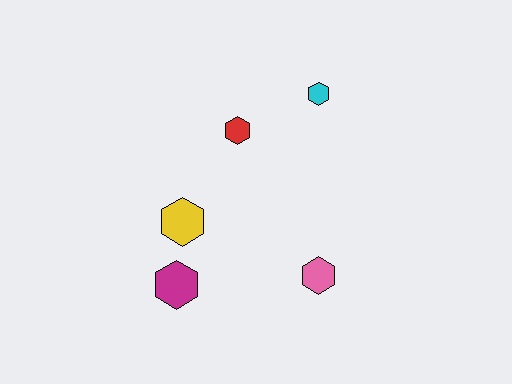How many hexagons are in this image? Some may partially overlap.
There are 5 hexagons.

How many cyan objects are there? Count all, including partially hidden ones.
There is 1 cyan object.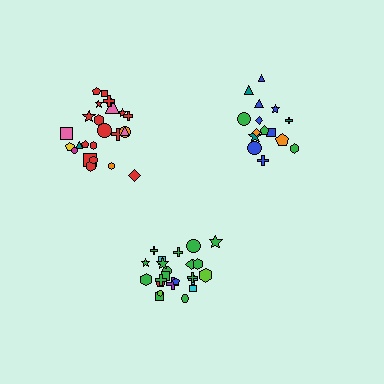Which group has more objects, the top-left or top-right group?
The top-left group.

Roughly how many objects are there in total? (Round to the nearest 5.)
Roughly 65 objects in total.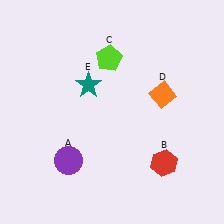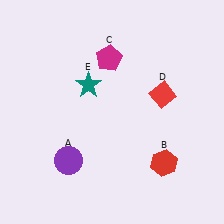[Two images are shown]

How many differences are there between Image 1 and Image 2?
There are 2 differences between the two images.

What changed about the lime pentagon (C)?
In Image 1, C is lime. In Image 2, it changed to magenta.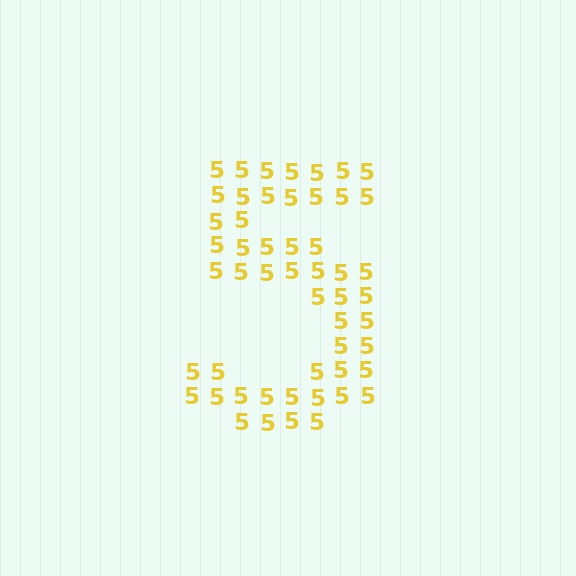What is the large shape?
The large shape is the digit 5.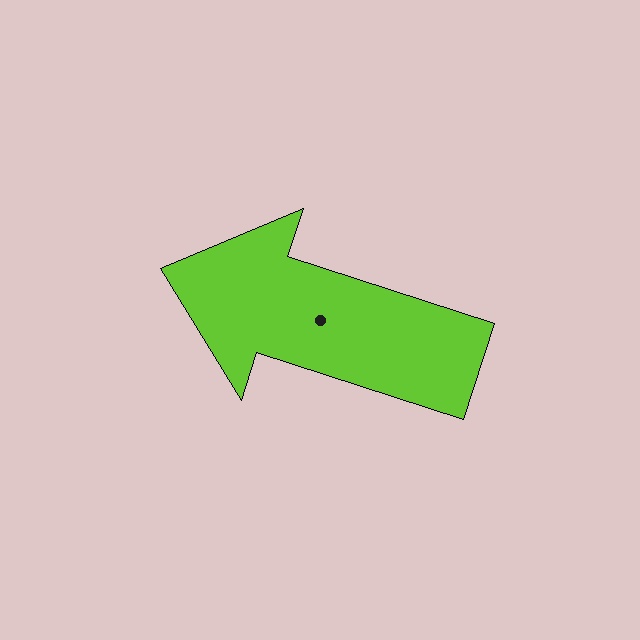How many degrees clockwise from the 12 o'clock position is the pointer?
Approximately 288 degrees.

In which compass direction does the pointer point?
West.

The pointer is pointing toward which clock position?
Roughly 10 o'clock.